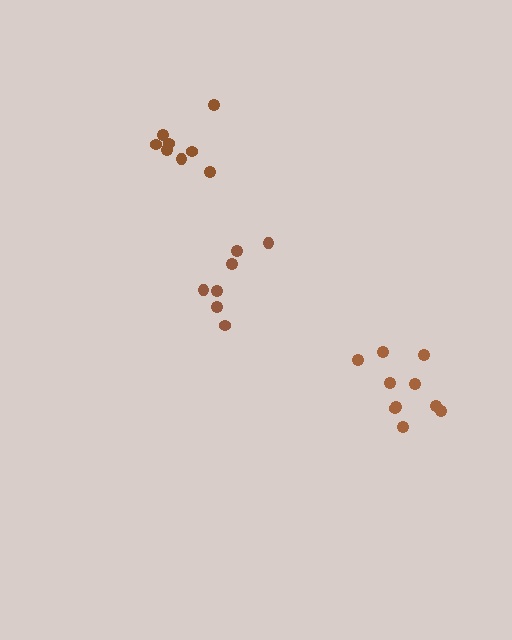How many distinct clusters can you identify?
There are 3 distinct clusters.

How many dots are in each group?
Group 1: 7 dots, Group 2: 8 dots, Group 3: 10 dots (25 total).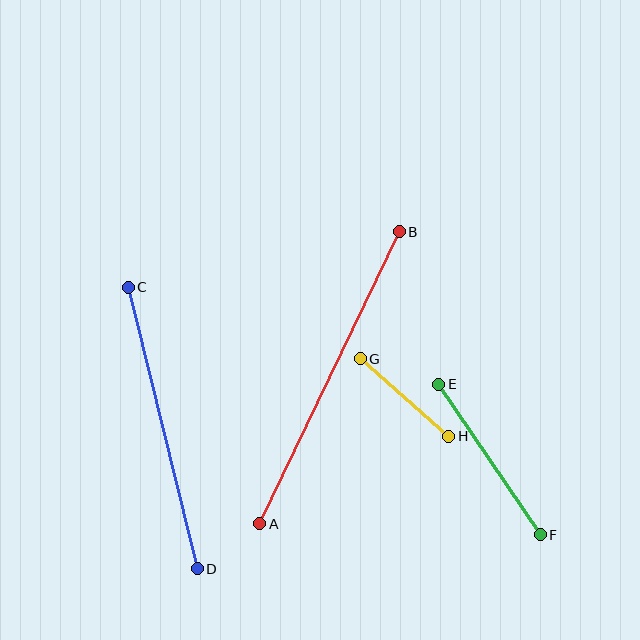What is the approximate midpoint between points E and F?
The midpoint is at approximately (489, 460) pixels.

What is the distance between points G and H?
The distance is approximately 118 pixels.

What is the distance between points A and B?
The distance is approximately 323 pixels.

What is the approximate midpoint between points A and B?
The midpoint is at approximately (330, 378) pixels.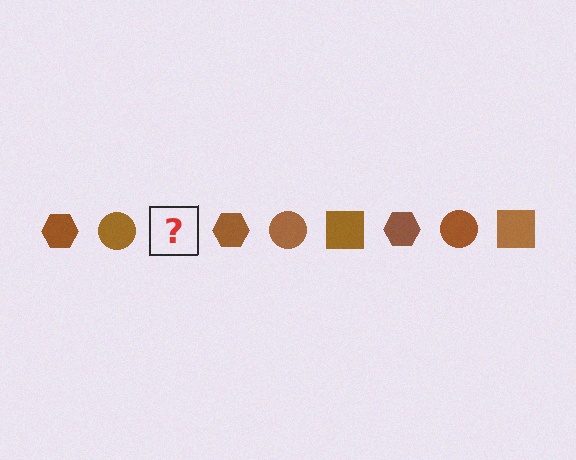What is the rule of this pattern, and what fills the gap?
The rule is that the pattern cycles through hexagon, circle, square shapes in brown. The gap should be filled with a brown square.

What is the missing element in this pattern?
The missing element is a brown square.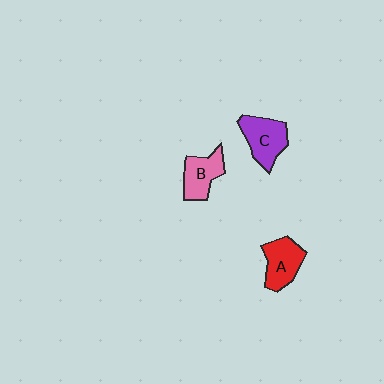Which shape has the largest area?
Shape C (purple).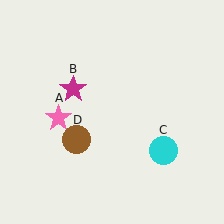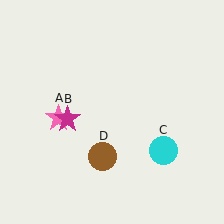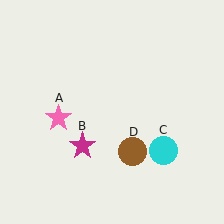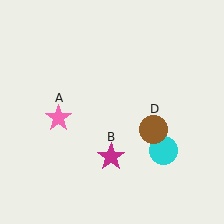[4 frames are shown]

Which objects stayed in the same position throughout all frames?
Pink star (object A) and cyan circle (object C) remained stationary.